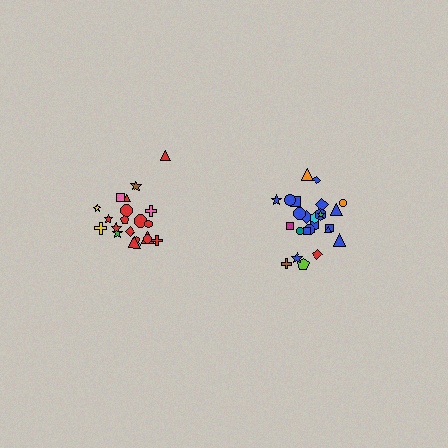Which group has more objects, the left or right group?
The right group.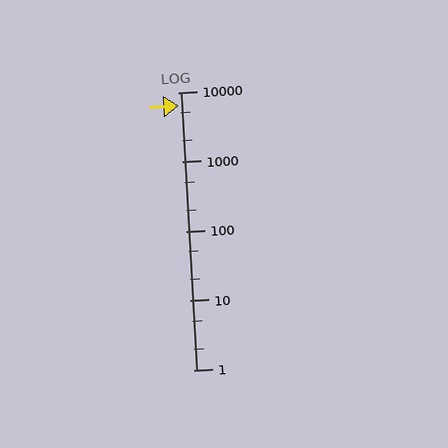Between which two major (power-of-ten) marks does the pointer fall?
The pointer is between 1000 and 10000.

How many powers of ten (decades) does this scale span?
The scale spans 4 decades, from 1 to 10000.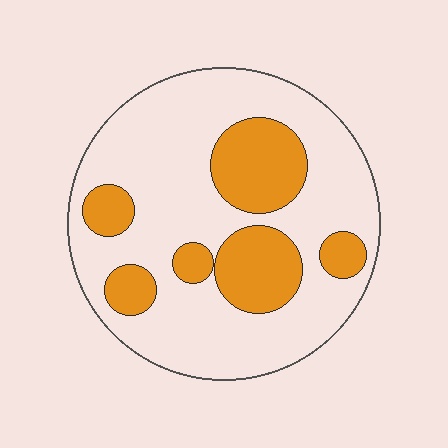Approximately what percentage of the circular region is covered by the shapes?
Approximately 25%.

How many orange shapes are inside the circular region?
6.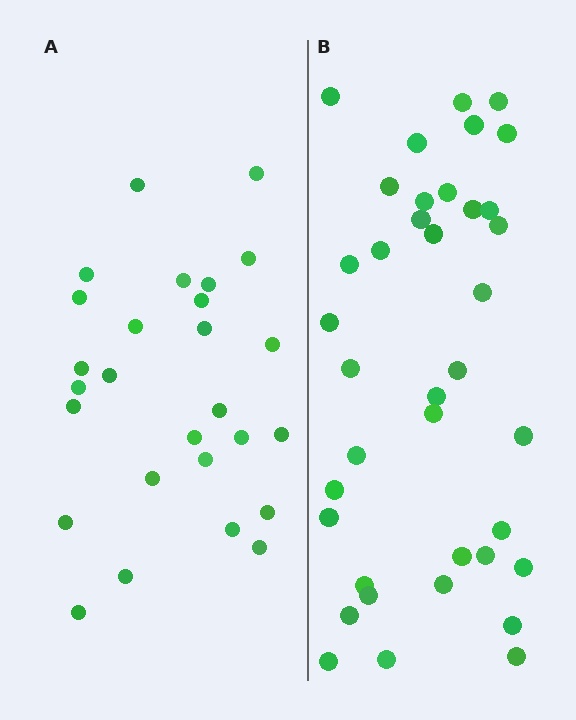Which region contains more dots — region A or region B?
Region B (the right region) has more dots.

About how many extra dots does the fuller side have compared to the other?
Region B has roughly 12 or so more dots than region A.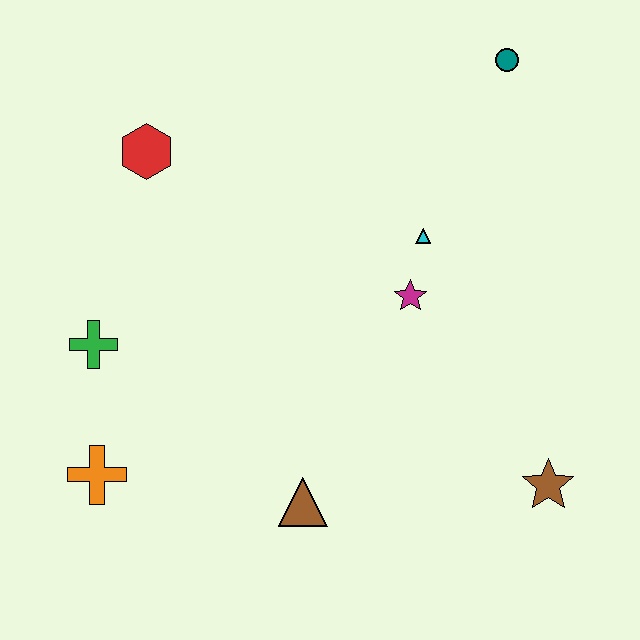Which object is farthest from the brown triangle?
The teal circle is farthest from the brown triangle.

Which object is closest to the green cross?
The orange cross is closest to the green cross.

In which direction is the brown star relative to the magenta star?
The brown star is below the magenta star.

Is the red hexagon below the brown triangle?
No